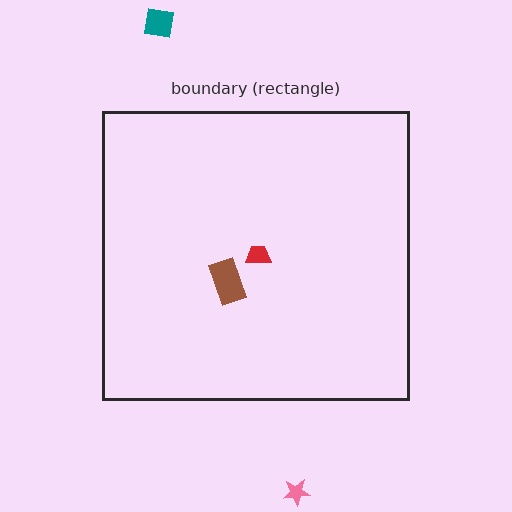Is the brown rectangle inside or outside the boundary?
Inside.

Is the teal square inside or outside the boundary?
Outside.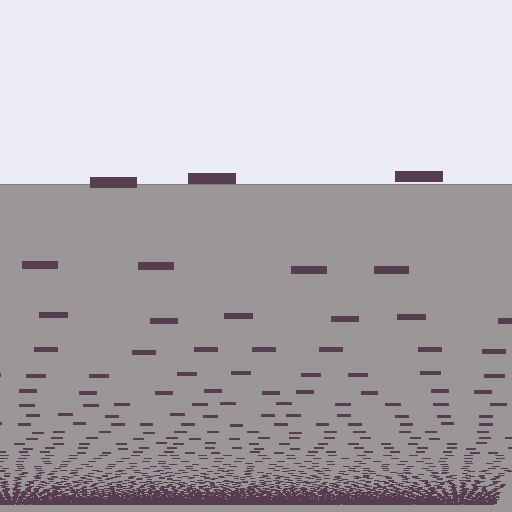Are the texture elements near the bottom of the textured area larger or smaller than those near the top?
Smaller. The gradient is inverted — elements near the bottom are smaller and denser.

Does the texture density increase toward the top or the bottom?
Density increases toward the bottom.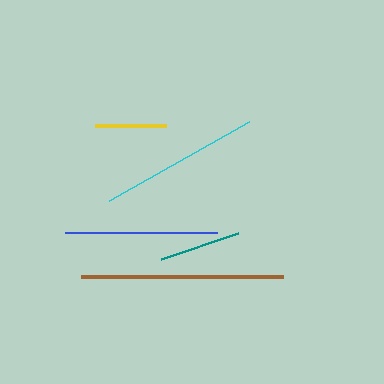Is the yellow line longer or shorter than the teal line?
The teal line is longer than the yellow line.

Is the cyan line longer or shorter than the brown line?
The brown line is longer than the cyan line.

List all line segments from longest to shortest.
From longest to shortest: brown, cyan, blue, teal, yellow.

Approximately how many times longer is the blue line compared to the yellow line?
The blue line is approximately 2.1 times the length of the yellow line.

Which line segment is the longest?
The brown line is the longest at approximately 202 pixels.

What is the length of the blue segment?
The blue segment is approximately 151 pixels long.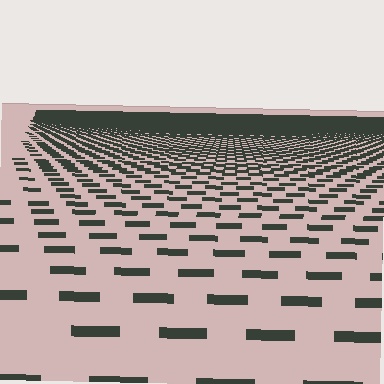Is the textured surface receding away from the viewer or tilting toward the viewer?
The surface is receding away from the viewer. Texture elements get smaller and denser toward the top.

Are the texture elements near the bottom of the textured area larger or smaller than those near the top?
Larger. Near the bottom, elements are closer to the viewer and appear at a bigger on-screen size.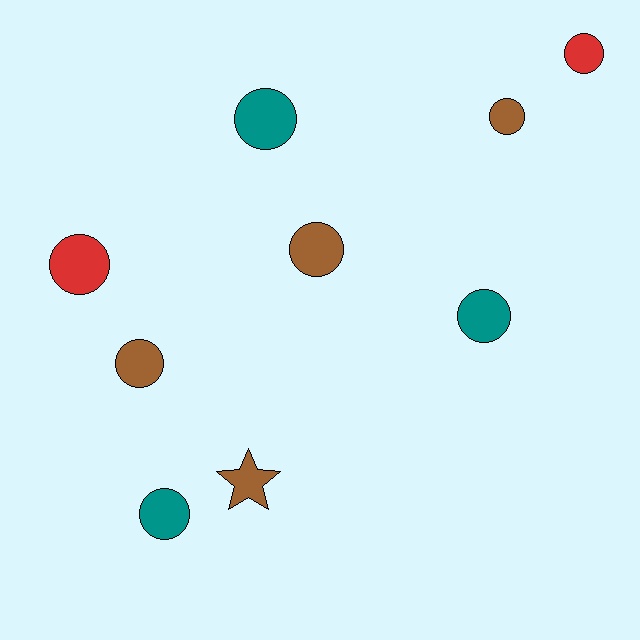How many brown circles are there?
There are 3 brown circles.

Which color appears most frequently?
Brown, with 4 objects.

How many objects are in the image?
There are 9 objects.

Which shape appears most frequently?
Circle, with 8 objects.